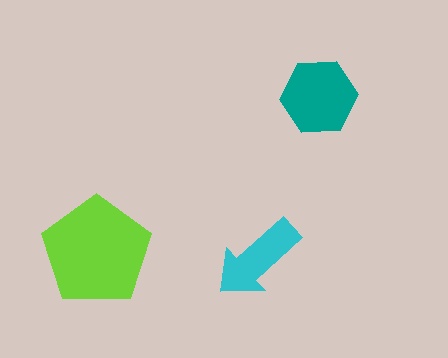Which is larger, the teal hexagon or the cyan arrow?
The teal hexagon.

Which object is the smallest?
The cyan arrow.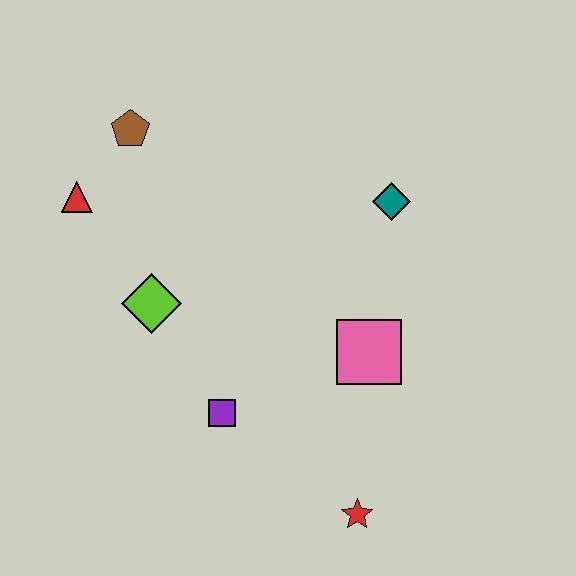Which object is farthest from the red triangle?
The red star is farthest from the red triangle.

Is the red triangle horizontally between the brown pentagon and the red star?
No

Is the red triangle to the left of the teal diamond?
Yes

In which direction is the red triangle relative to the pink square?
The red triangle is to the left of the pink square.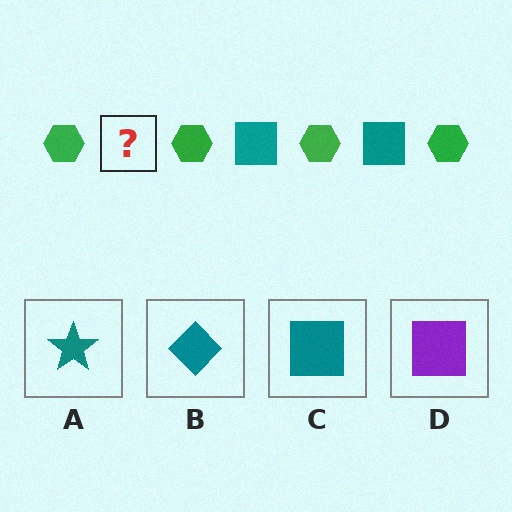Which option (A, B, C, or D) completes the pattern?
C.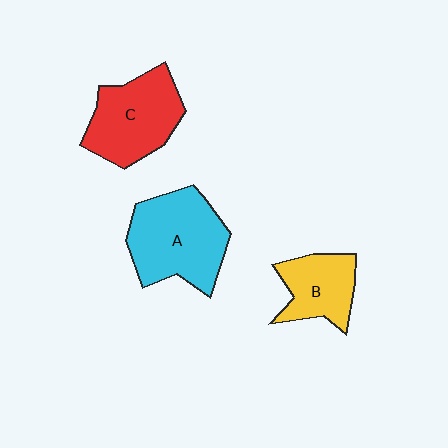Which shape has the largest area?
Shape A (cyan).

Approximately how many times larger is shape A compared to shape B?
Approximately 1.7 times.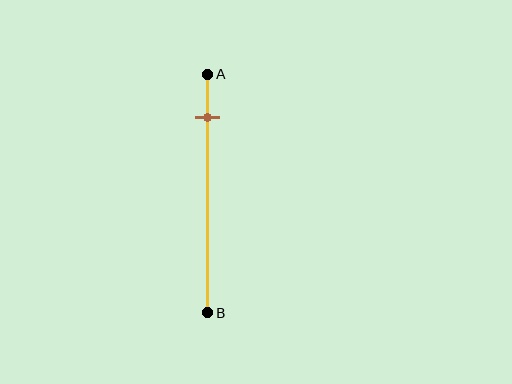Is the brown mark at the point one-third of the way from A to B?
No, the mark is at about 20% from A, not at the 33% one-third point.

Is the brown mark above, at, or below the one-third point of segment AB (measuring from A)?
The brown mark is above the one-third point of segment AB.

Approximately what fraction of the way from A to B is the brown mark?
The brown mark is approximately 20% of the way from A to B.